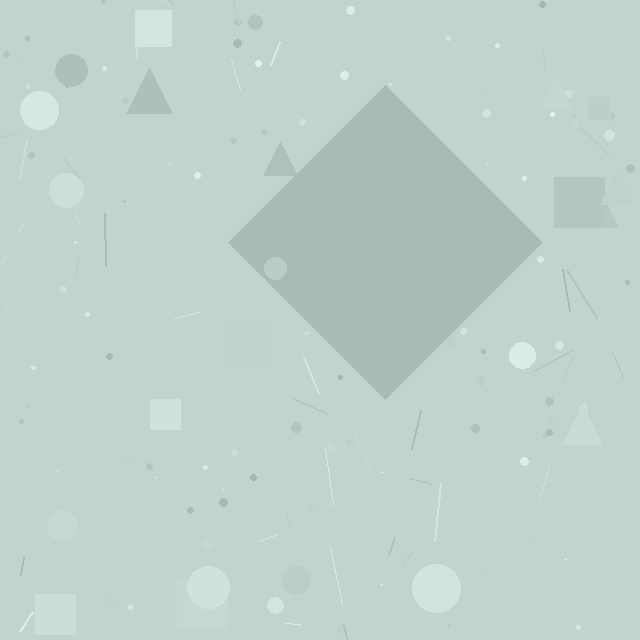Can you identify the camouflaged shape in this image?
The camouflaged shape is a diamond.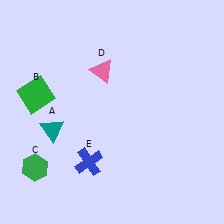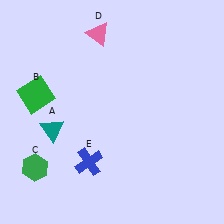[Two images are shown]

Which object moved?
The pink triangle (D) moved up.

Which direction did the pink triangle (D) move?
The pink triangle (D) moved up.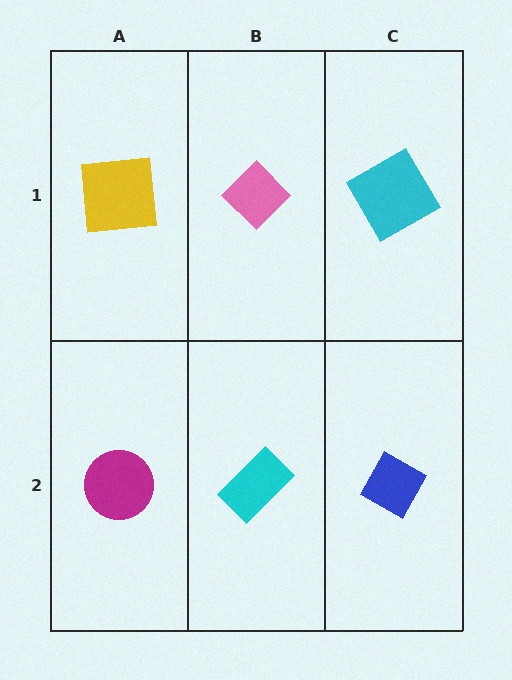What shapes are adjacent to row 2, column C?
A cyan square (row 1, column C), a cyan rectangle (row 2, column B).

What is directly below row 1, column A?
A magenta circle.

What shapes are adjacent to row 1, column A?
A magenta circle (row 2, column A), a pink diamond (row 1, column B).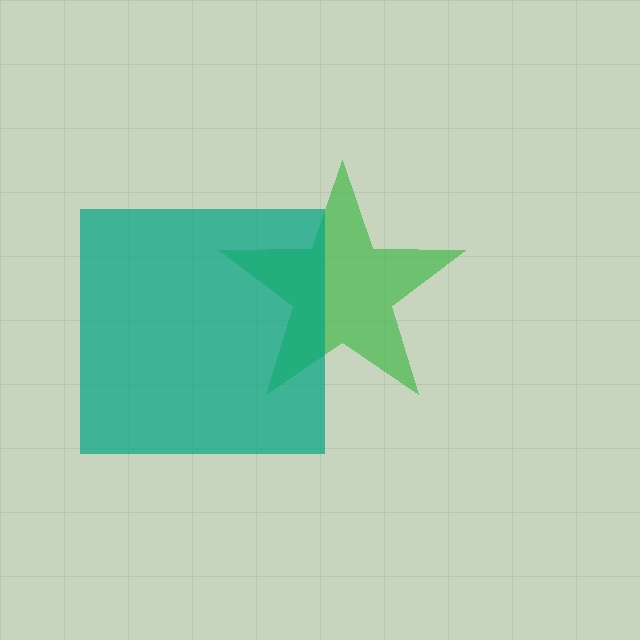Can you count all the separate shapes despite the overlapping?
Yes, there are 2 separate shapes.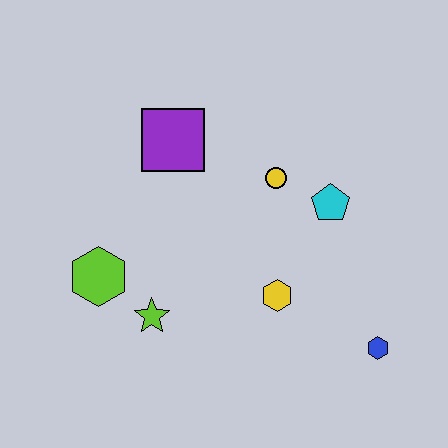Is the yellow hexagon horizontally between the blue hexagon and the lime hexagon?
Yes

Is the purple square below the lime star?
No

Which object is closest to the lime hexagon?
The lime star is closest to the lime hexagon.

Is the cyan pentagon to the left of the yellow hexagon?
No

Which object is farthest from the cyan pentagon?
The lime hexagon is farthest from the cyan pentagon.